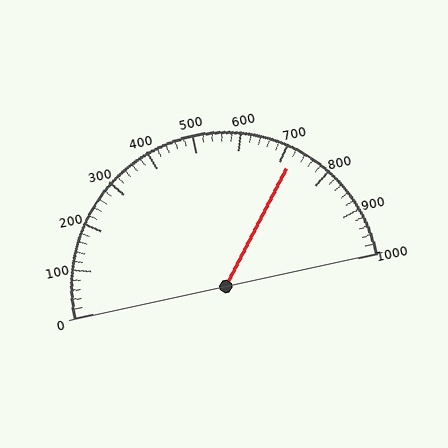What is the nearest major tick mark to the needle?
The nearest major tick mark is 700.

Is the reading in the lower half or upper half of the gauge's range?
The reading is in the upper half of the range (0 to 1000).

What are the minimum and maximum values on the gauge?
The gauge ranges from 0 to 1000.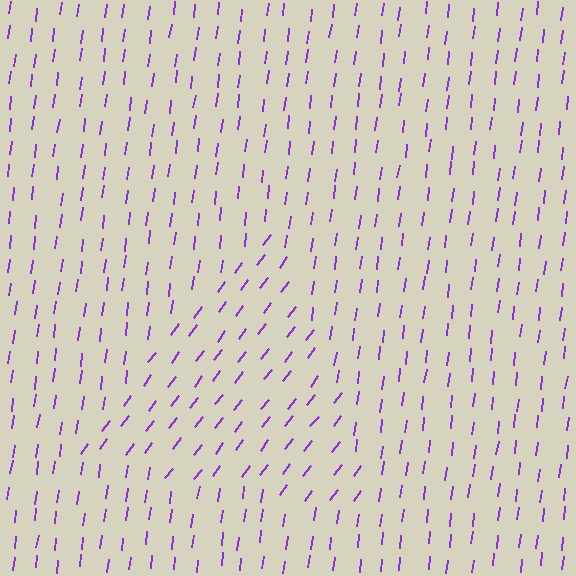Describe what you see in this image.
The image is filled with small purple line segments. A triangle region in the image has lines oriented differently from the surrounding lines, creating a visible texture boundary.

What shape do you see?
I see a triangle.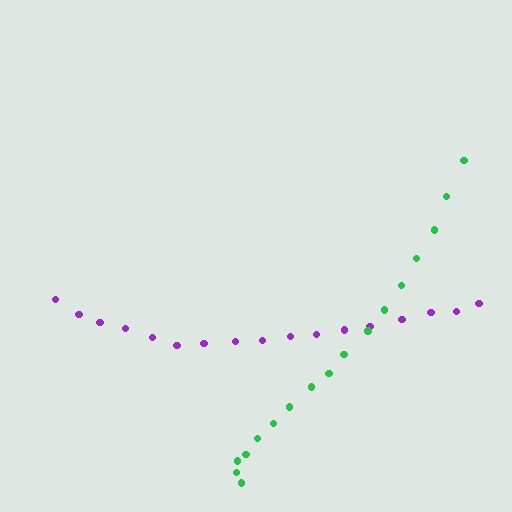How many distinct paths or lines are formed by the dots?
There are 2 distinct paths.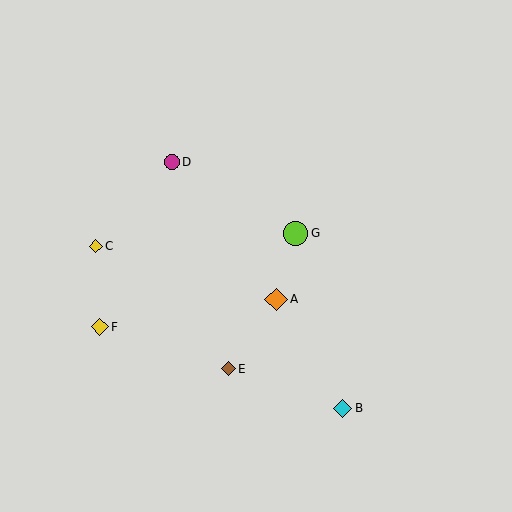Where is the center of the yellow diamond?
The center of the yellow diamond is at (96, 246).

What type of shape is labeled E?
Shape E is a brown diamond.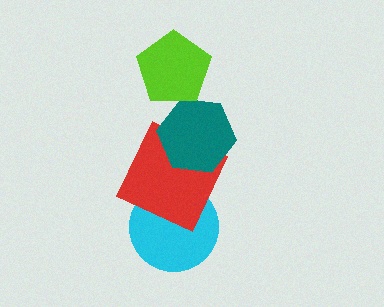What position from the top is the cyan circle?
The cyan circle is 4th from the top.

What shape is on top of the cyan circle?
The red square is on top of the cyan circle.